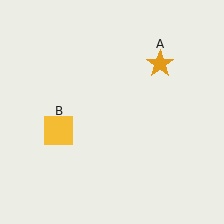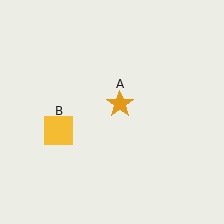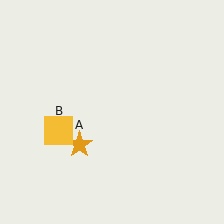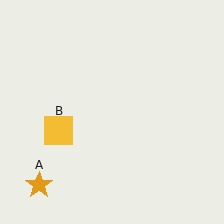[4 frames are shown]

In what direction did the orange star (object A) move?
The orange star (object A) moved down and to the left.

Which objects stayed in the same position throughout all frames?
Yellow square (object B) remained stationary.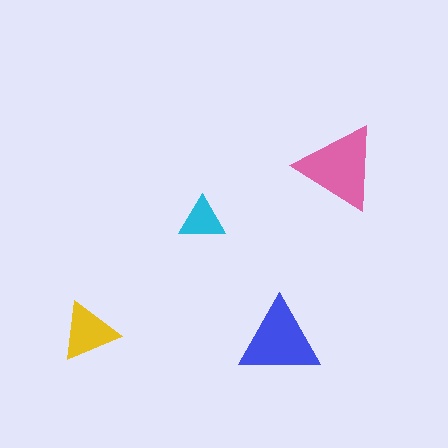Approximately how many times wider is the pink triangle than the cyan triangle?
About 2 times wider.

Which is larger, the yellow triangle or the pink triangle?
The pink one.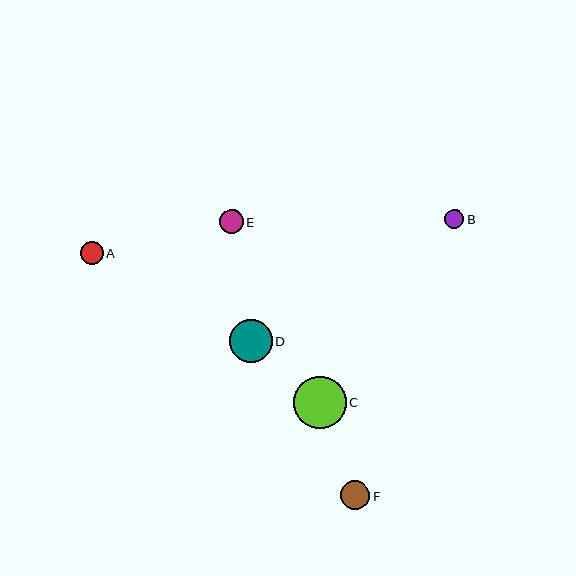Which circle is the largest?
Circle C is the largest with a size of approximately 53 pixels.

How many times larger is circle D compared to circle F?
Circle D is approximately 1.4 times the size of circle F.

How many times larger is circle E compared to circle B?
Circle E is approximately 1.3 times the size of circle B.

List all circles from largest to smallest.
From largest to smallest: C, D, F, E, A, B.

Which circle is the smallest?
Circle B is the smallest with a size of approximately 19 pixels.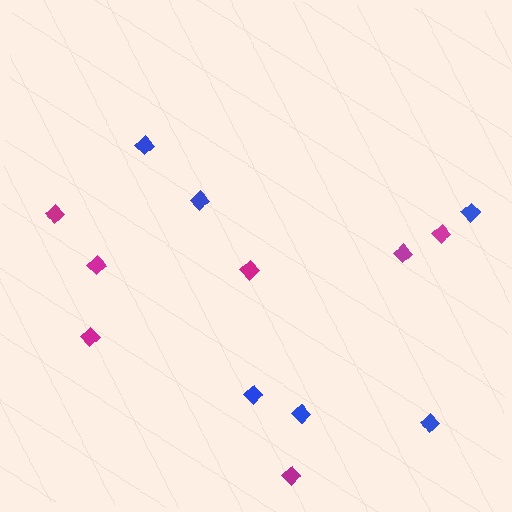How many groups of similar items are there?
There are 2 groups: one group of blue diamonds (6) and one group of magenta diamonds (7).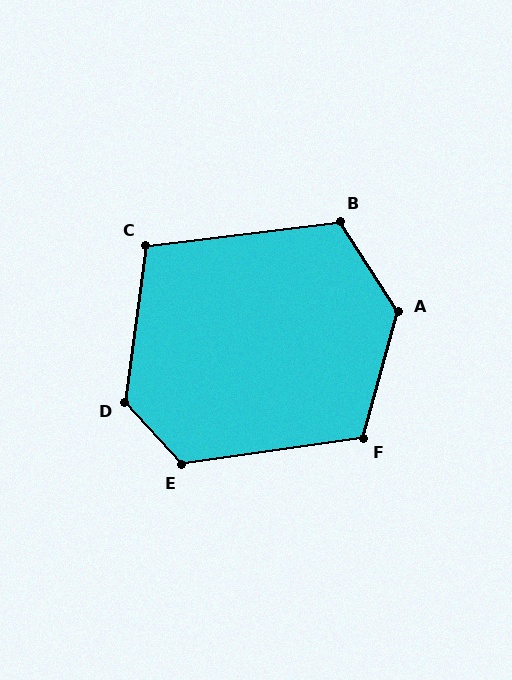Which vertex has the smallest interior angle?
C, at approximately 105 degrees.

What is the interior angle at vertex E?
Approximately 124 degrees (obtuse).